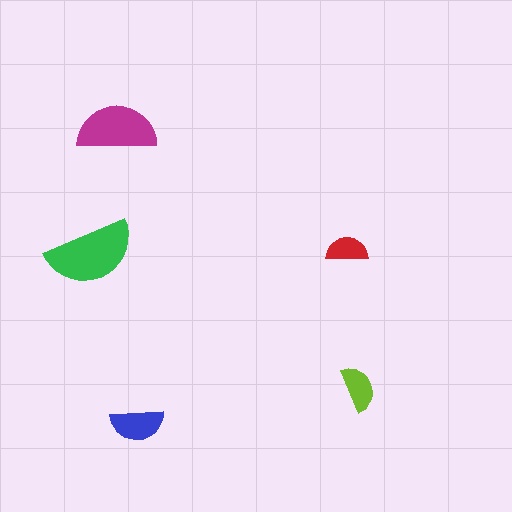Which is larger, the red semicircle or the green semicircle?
The green one.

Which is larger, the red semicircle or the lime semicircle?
The lime one.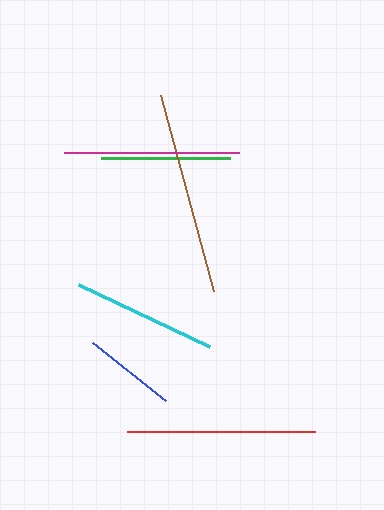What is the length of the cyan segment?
The cyan segment is approximately 144 pixels long.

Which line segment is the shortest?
The blue line is the shortest at approximately 94 pixels.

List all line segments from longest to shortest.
From longest to shortest: brown, red, magenta, cyan, green, blue.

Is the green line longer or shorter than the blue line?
The green line is longer than the blue line.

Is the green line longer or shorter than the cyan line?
The cyan line is longer than the green line.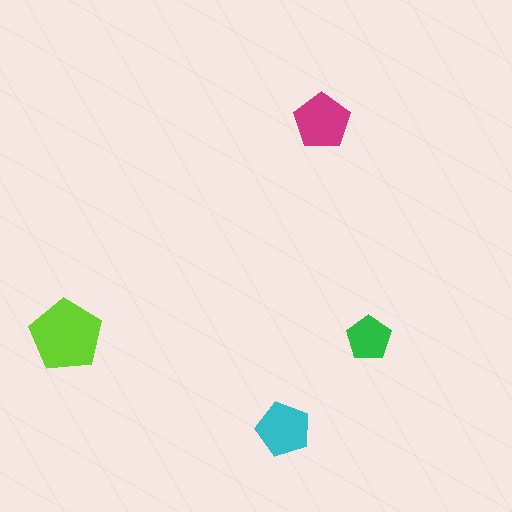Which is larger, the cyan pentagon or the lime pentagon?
The lime one.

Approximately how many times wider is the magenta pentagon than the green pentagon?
About 1.5 times wider.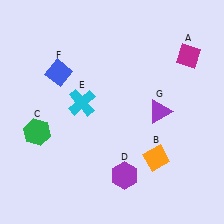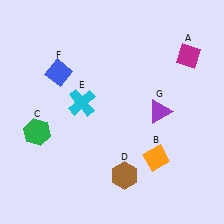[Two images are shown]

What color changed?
The hexagon (D) changed from purple in Image 1 to brown in Image 2.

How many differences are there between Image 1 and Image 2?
There is 1 difference between the two images.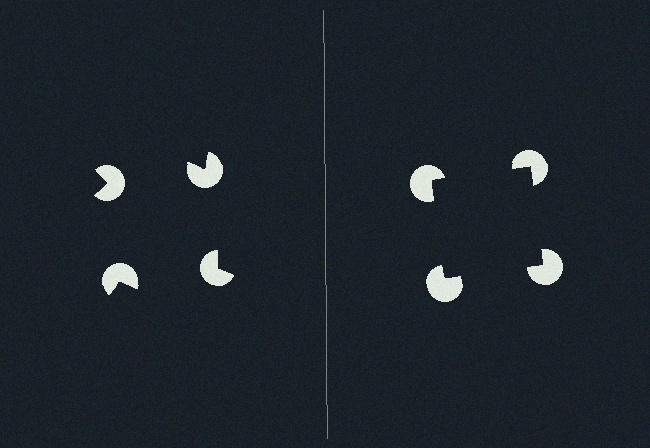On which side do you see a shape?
An illusory square appears on the right side. On the left side the wedge cuts are rotated, so no coherent shape forms.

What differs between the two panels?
The pac-man discs are positioned identically on both sides; only the wedge orientations differ. On the right they align to a square; on the left they are misaligned.